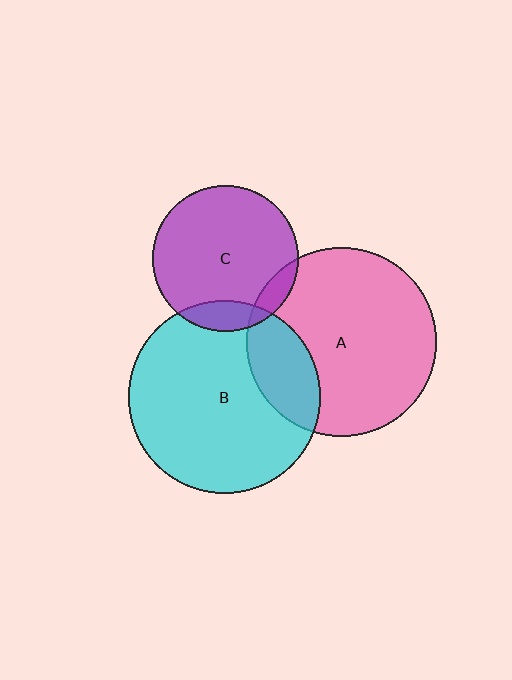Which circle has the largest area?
Circle B (cyan).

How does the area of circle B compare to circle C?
Approximately 1.7 times.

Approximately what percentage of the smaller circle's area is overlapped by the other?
Approximately 10%.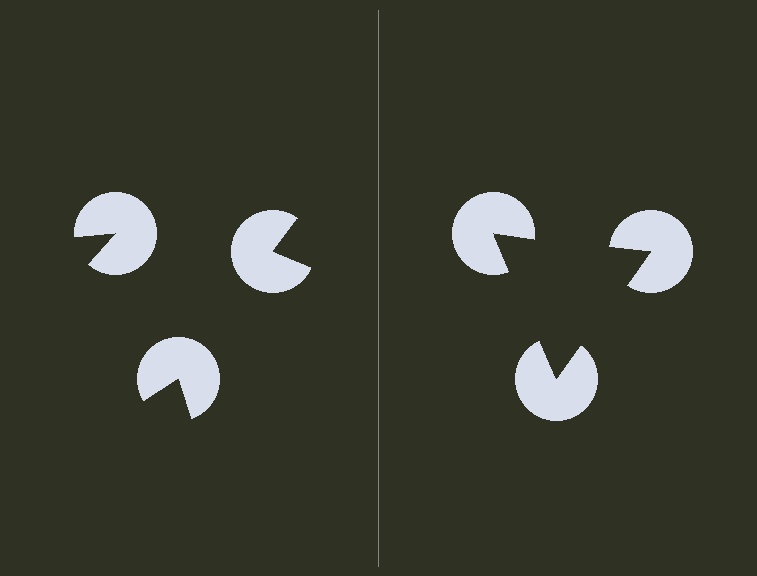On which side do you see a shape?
An illusory triangle appears on the right side. On the left side the wedge cuts are rotated, so no coherent shape forms.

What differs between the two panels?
The pac-man discs are positioned identically on both sides; only the wedge orientations differ. On the right they align to a triangle; on the left they are misaligned.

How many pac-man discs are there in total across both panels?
6 — 3 on each side.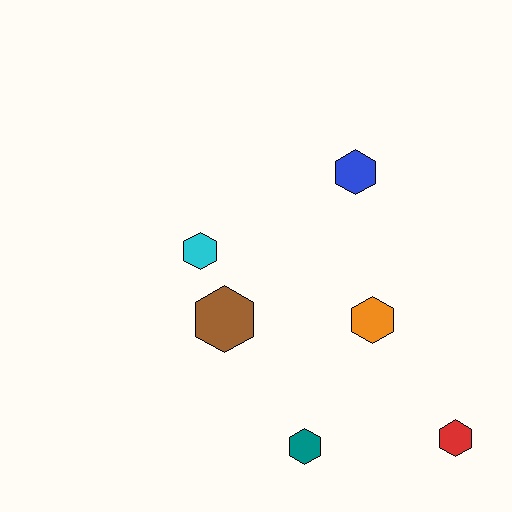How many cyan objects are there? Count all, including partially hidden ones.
There is 1 cyan object.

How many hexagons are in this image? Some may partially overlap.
There are 6 hexagons.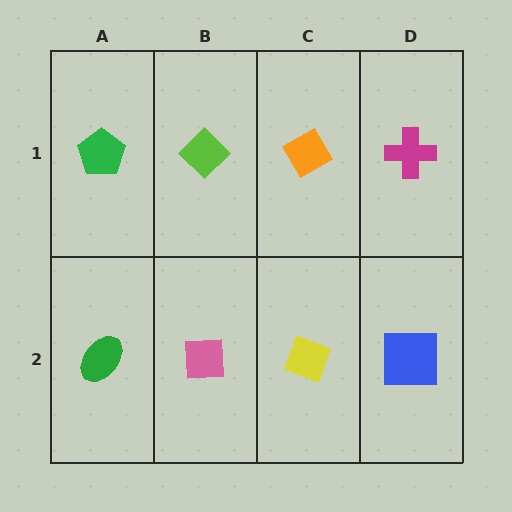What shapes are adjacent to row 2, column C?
An orange diamond (row 1, column C), a pink square (row 2, column B), a blue square (row 2, column D).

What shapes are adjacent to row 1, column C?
A yellow diamond (row 2, column C), a lime diamond (row 1, column B), a magenta cross (row 1, column D).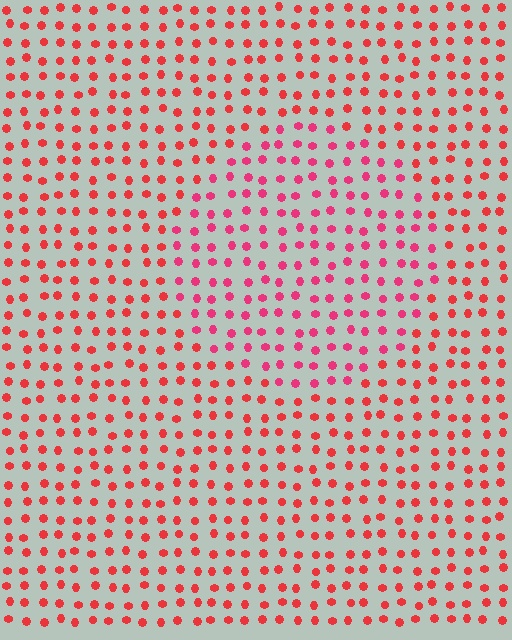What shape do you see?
I see a circle.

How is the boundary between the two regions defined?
The boundary is defined purely by a slight shift in hue (about 22 degrees). Spacing, size, and orientation are identical on both sides.